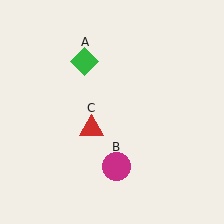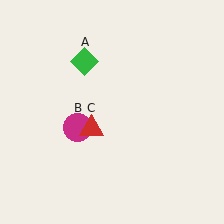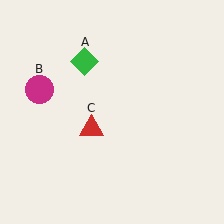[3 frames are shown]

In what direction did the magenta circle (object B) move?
The magenta circle (object B) moved up and to the left.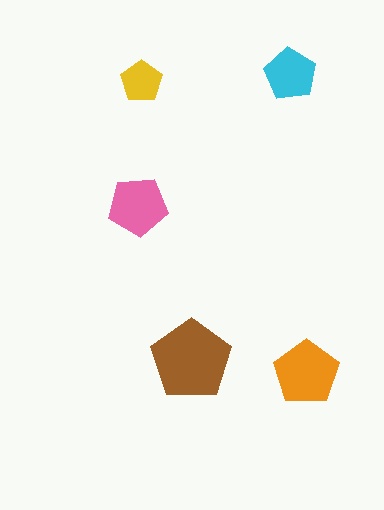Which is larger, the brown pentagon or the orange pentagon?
The brown one.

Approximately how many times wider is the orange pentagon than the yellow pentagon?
About 1.5 times wider.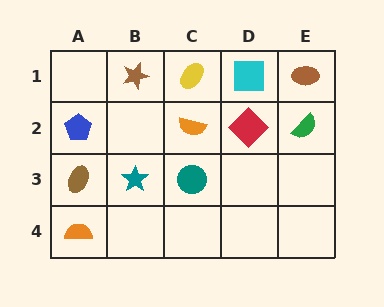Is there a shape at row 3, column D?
No, that cell is empty.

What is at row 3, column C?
A teal circle.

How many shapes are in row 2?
4 shapes.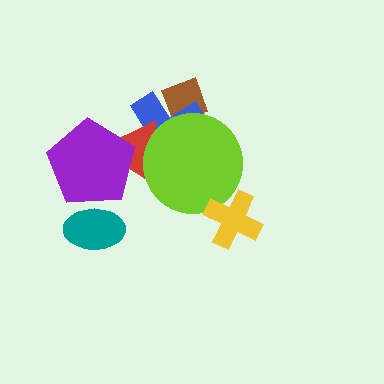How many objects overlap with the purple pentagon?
3 objects overlap with the purple pentagon.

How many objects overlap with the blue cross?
4 objects overlap with the blue cross.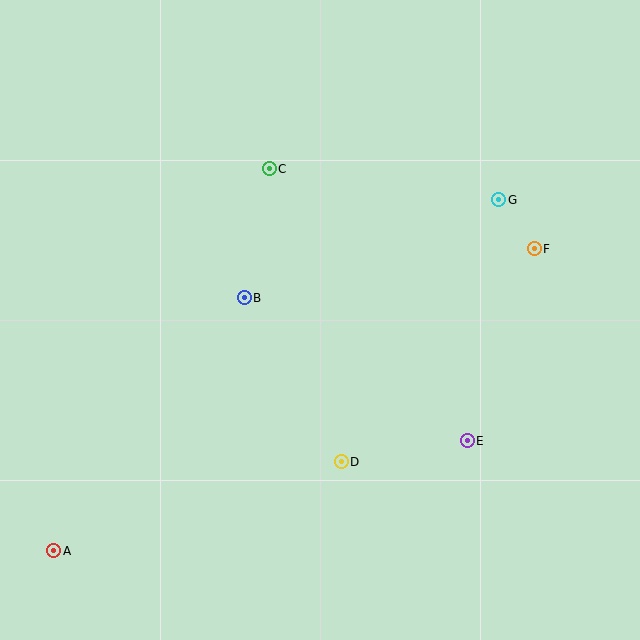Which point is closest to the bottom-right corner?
Point E is closest to the bottom-right corner.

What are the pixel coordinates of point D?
Point D is at (341, 462).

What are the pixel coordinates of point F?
Point F is at (534, 249).